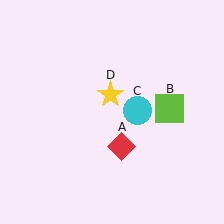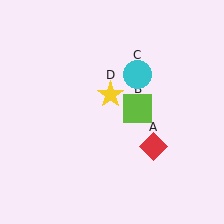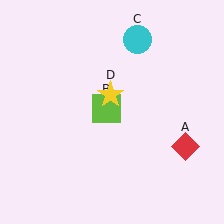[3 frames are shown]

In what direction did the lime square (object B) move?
The lime square (object B) moved left.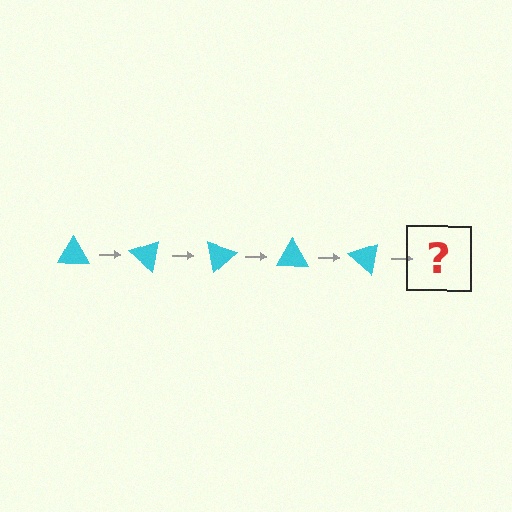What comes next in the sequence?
The next element should be a cyan triangle rotated 200 degrees.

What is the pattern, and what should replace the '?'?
The pattern is that the triangle rotates 40 degrees each step. The '?' should be a cyan triangle rotated 200 degrees.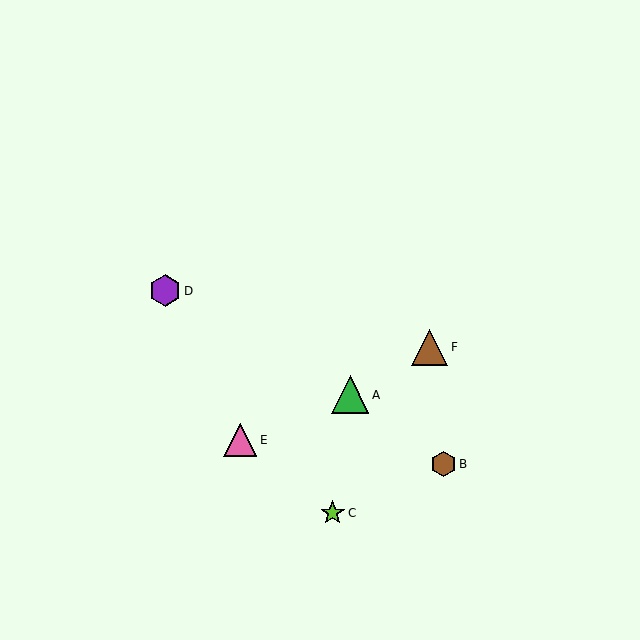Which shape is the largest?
The green triangle (labeled A) is the largest.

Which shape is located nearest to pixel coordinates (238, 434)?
The pink triangle (labeled E) at (240, 440) is nearest to that location.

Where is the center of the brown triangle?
The center of the brown triangle is at (429, 347).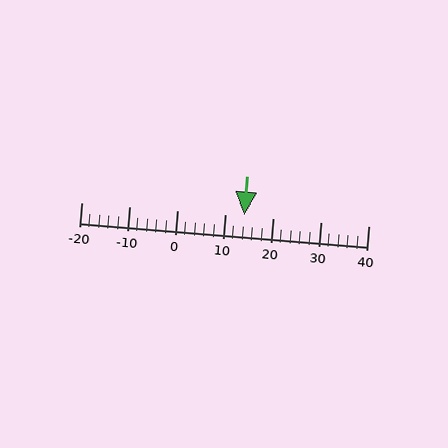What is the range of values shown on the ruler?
The ruler shows values from -20 to 40.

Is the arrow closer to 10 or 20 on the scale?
The arrow is closer to 10.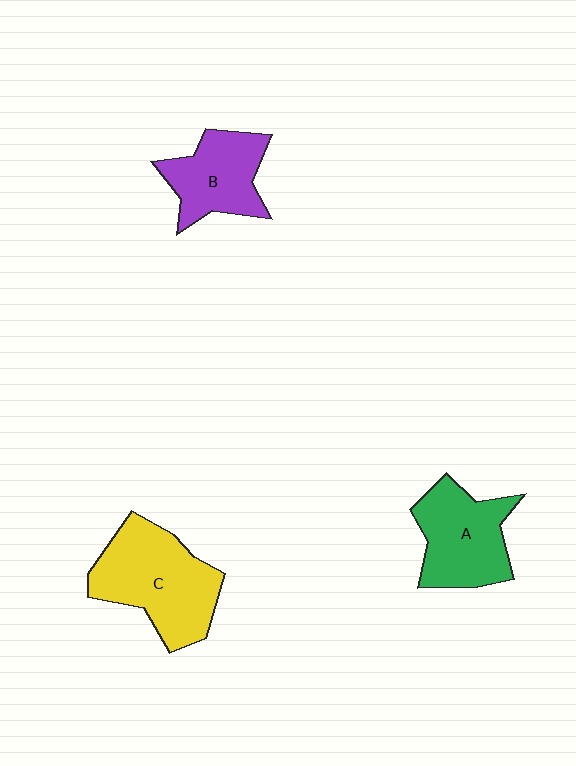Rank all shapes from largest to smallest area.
From largest to smallest: C (yellow), A (green), B (purple).